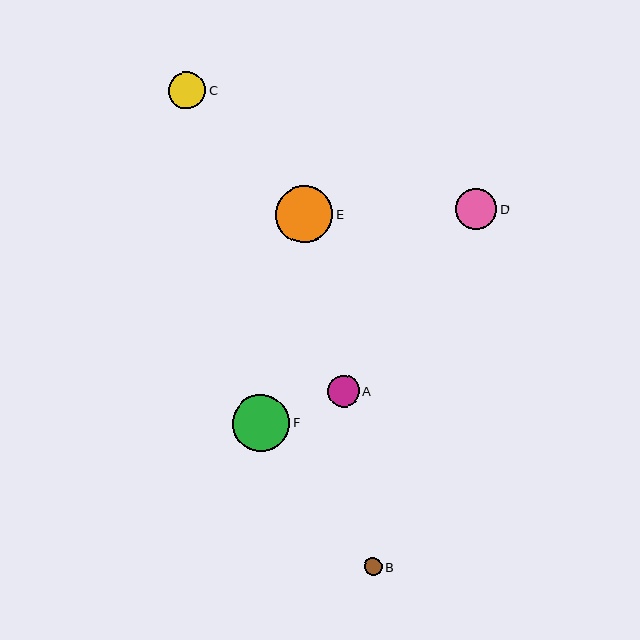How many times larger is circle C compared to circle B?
Circle C is approximately 2.1 times the size of circle B.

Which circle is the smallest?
Circle B is the smallest with a size of approximately 18 pixels.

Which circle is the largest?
Circle F is the largest with a size of approximately 58 pixels.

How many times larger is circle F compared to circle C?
Circle F is approximately 1.6 times the size of circle C.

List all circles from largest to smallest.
From largest to smallest: F, E, D, C, A, B.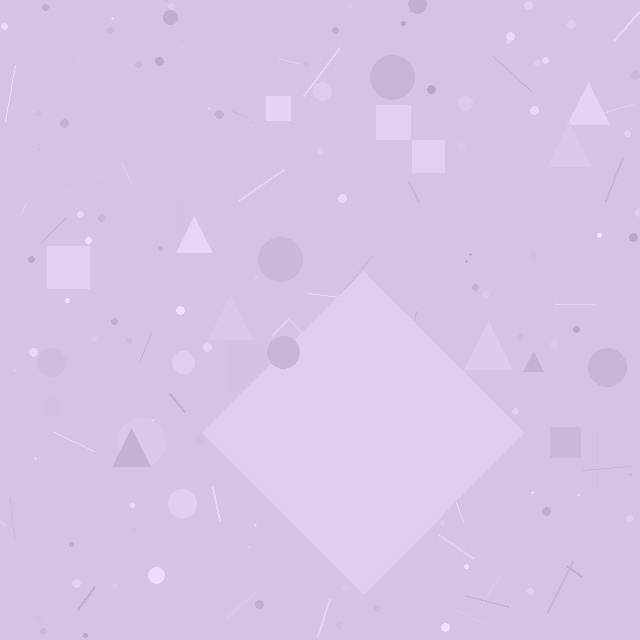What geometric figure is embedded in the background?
A diamond is embedded in the background.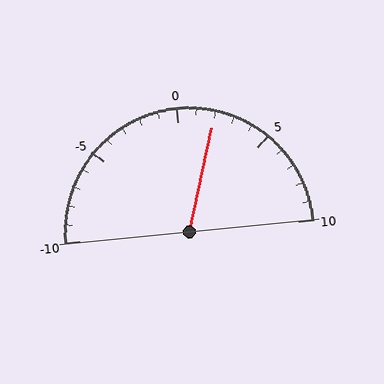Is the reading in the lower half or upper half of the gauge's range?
The reading is in the upper half of the range (-10 to 10).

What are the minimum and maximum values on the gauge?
The gauge ranges from -10 to 10.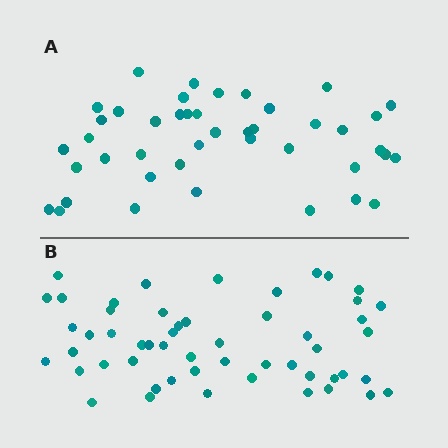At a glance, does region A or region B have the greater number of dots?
Region B (the bottom region) has more dots.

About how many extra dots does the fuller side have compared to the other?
Region B has roughly 10 or so more dots than region A.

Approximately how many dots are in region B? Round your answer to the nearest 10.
About 50 dots. (The exact count is 53, which rounds to 50.)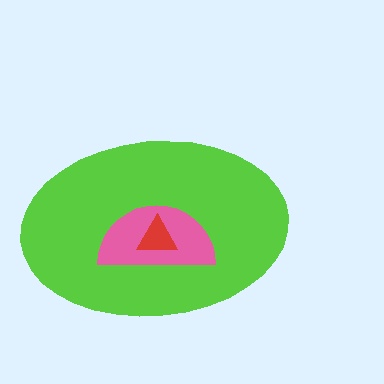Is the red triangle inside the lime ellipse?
Yes.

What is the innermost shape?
The red triangle.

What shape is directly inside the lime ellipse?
The pink semicircle.